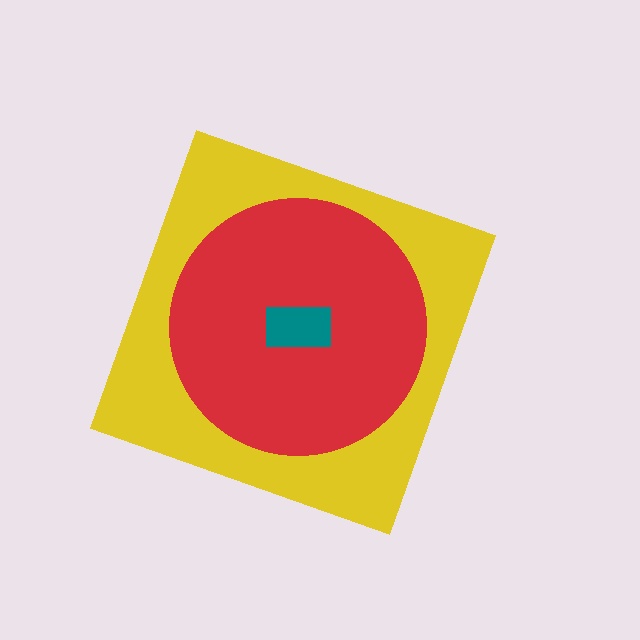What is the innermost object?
The teal rectangle.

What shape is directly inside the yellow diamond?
The red circle.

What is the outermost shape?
The yellow diamond.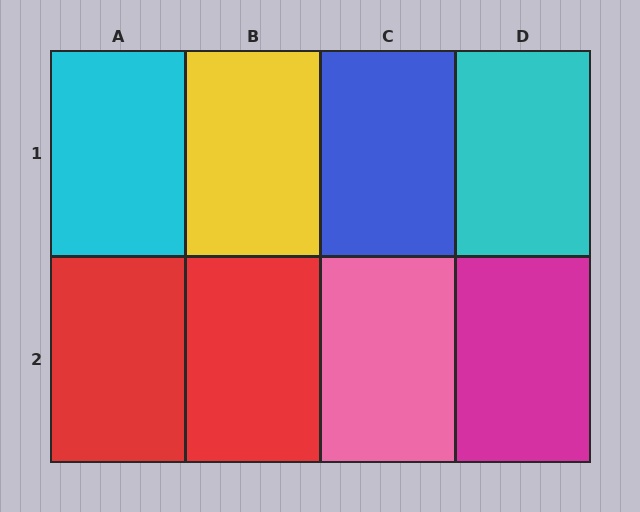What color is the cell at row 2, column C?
Pink.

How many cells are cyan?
2 cells are cyan.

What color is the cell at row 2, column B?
Red.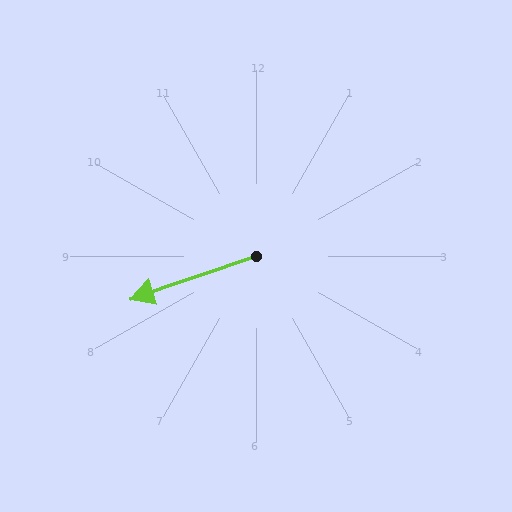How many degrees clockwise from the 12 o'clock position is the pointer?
Approximately 251 degrees.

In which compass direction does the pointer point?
West.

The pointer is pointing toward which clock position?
Roughly 8 o'clock.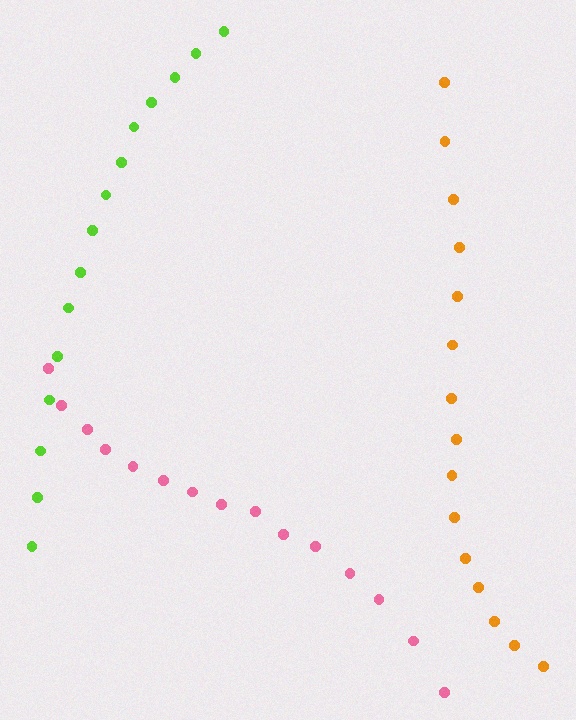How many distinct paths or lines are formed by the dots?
There are 3 distinct paths.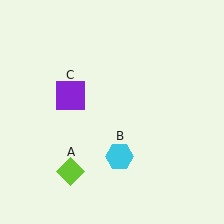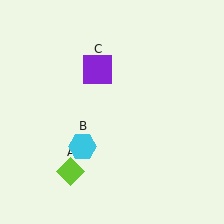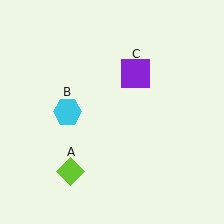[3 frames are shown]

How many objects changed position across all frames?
2 objects changed position: cyan hexagon (object B), purple square (object C).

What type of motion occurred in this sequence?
The cyan hexagon (object B), purple square (object C) rotated clockwise around the center of the scene.